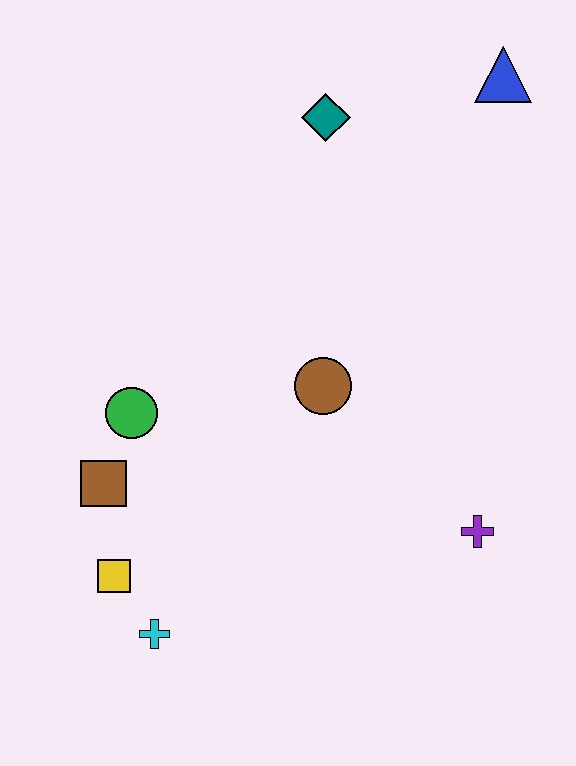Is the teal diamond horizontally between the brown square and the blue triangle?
Yes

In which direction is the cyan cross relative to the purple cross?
The cyan cross is to the left of the purple cross.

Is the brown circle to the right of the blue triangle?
No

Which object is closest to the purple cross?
The brown circle is closest to the purple cross.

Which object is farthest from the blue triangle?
The cyan cross is farthest from the blue triangle.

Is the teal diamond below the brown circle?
No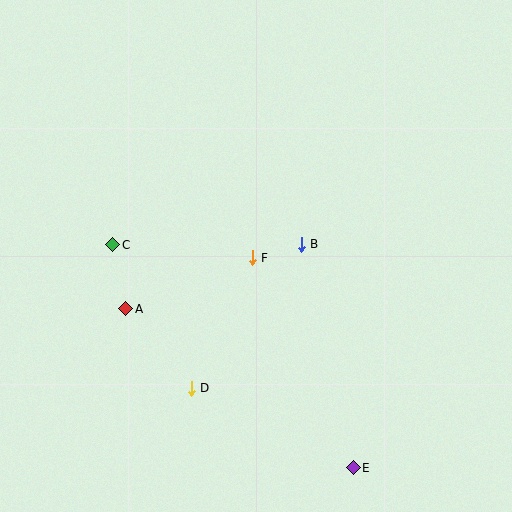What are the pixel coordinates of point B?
Point B is at (301, 244).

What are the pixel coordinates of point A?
Point A is at (126, 309).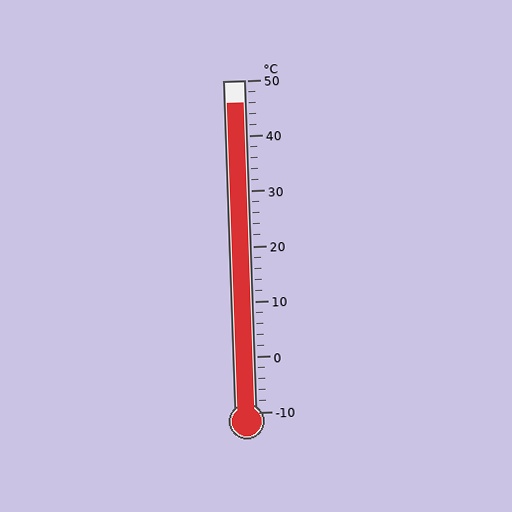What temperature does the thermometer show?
The thermometer shows approximately 46°C.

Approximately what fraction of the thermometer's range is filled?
The thermometer is filled to approximately 95% of its range.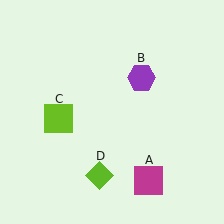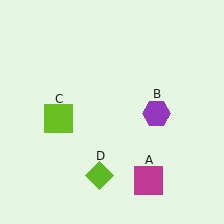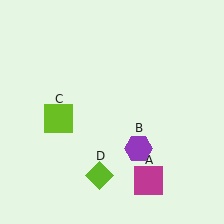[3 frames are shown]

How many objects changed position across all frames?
1 object changed position: purple hexagon (object B).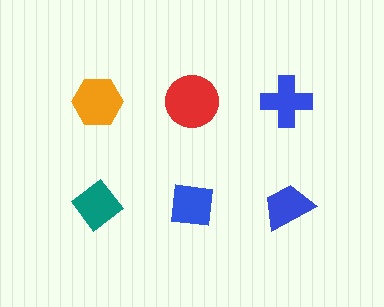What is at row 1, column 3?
A blue cross.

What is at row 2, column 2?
A blue square.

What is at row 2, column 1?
A teal diamond.